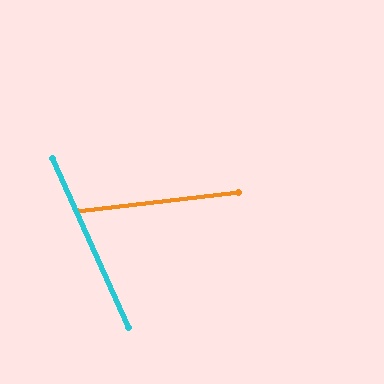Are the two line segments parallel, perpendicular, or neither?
Neither parallel nor perpendicular — they differ by about 73°.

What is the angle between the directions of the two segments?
Approximately 73 degrees.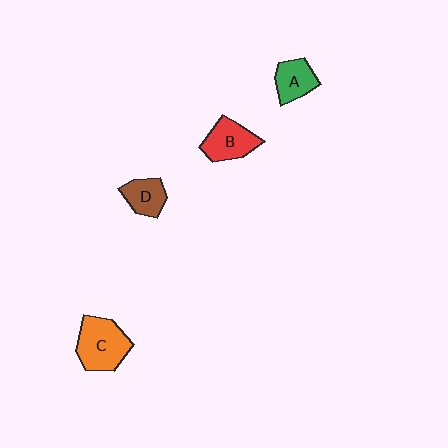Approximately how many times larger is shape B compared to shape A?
Approximately 1.2 times.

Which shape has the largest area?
Shape C (orange).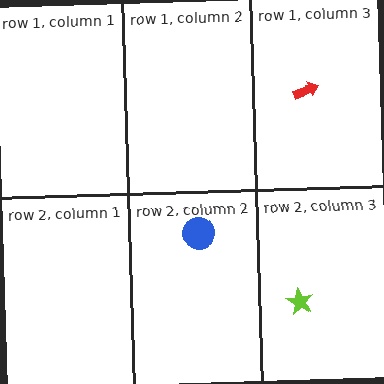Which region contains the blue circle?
The row 2, column 2 region.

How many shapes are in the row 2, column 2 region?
1.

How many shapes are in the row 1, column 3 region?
1.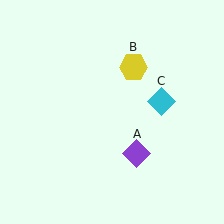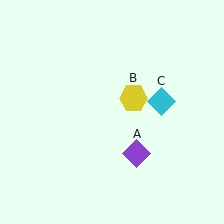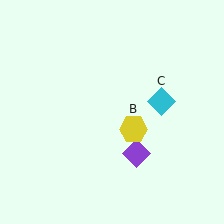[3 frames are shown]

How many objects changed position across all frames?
1 object changed position: yellow hexagon (object B).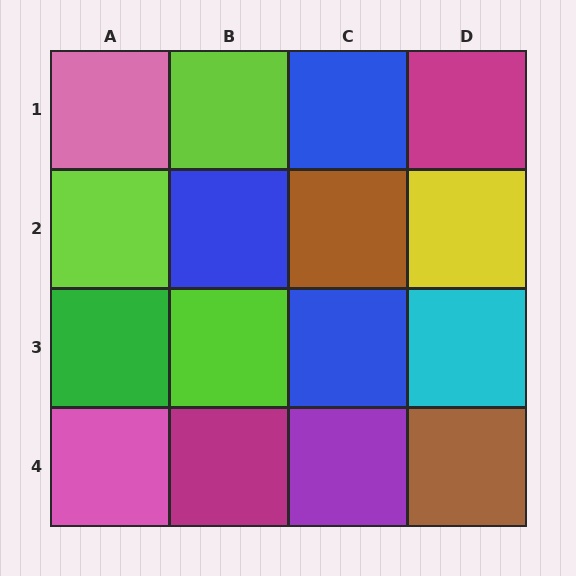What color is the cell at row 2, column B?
Blue.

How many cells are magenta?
2 cells are magenta.